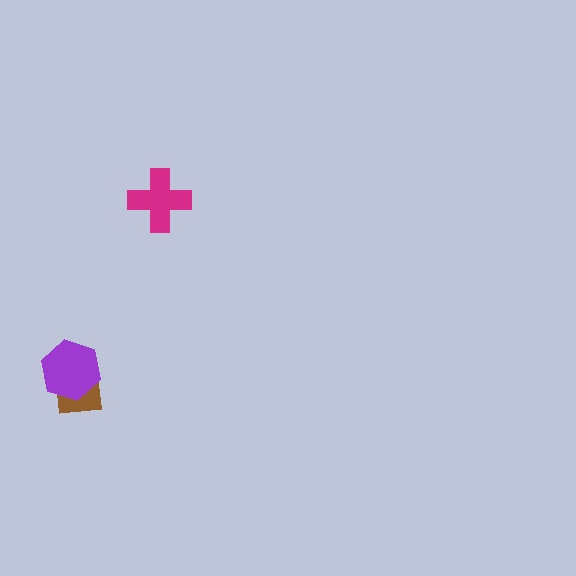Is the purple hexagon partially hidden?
No, no other shape covers it.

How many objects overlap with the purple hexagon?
1 object overlaps with the purple hexagon.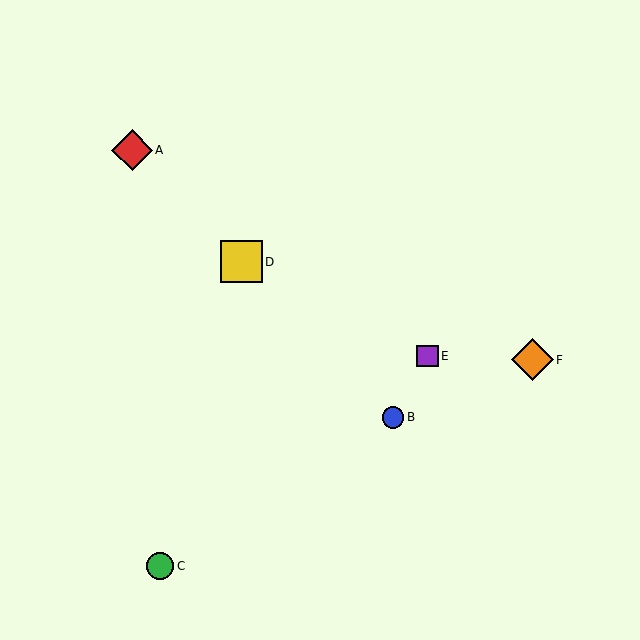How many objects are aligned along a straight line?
3 objects (A, B, D) are aligned along a straight line.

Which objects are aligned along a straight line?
Objects A, B, D are aligned along a straight line.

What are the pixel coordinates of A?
Object A is at (132, 150).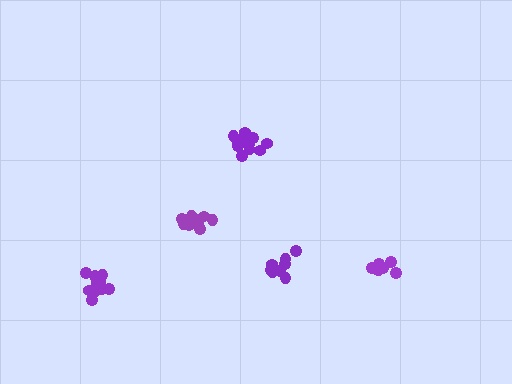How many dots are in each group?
Group 1: 13 dots, Group 2: 10 dots, Group 3: 7 dots, Group 4: 8 dots, Group 5: 13 dots (51 total).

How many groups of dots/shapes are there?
There are 5 groups.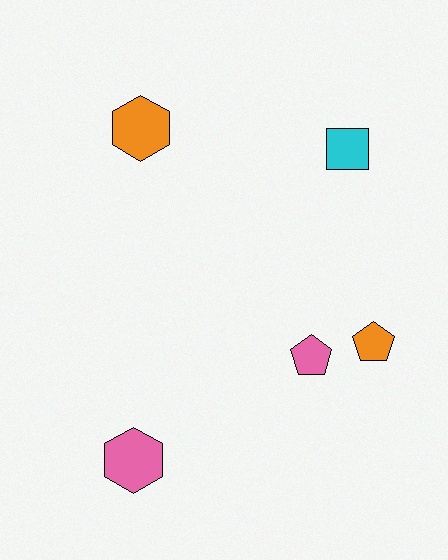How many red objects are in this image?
There are no red objects.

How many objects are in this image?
There are 5 objects.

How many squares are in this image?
There is 1 square.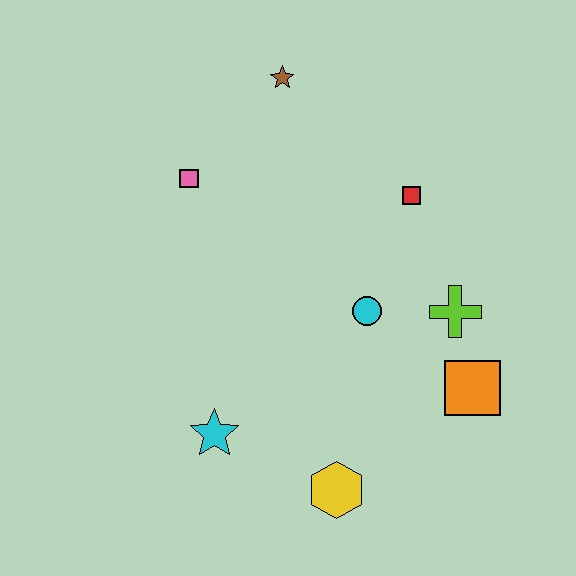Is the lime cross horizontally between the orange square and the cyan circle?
Yes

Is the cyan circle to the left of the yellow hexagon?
No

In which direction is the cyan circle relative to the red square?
The cyan circle is below the red square.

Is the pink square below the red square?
No